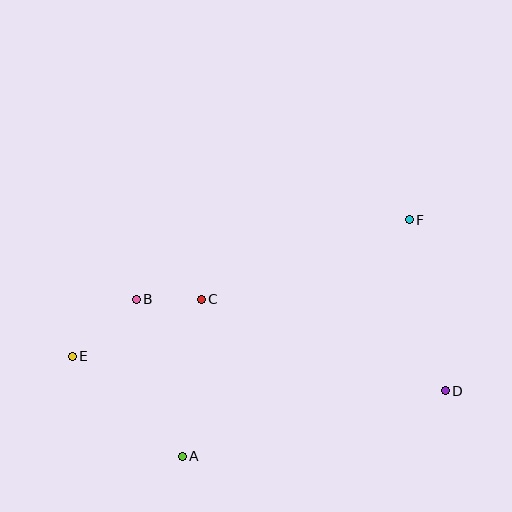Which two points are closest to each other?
Points B and C are closest to each other.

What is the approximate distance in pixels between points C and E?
The distance between C and E is approximately 141 pixels.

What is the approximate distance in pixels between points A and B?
The distance between A and B is approximately 163 pixels.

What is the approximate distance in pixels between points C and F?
The distance between C and F is approximately 223 pixels.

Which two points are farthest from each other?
Points D and E are farthest from each other.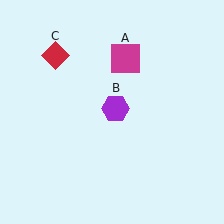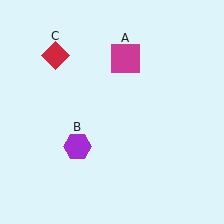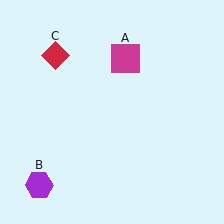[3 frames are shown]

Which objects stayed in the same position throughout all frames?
Magenta square (object A) and red diamond (object C) remained stationary.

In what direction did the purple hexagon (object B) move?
The purple hexagon (object B) moved down and to the left.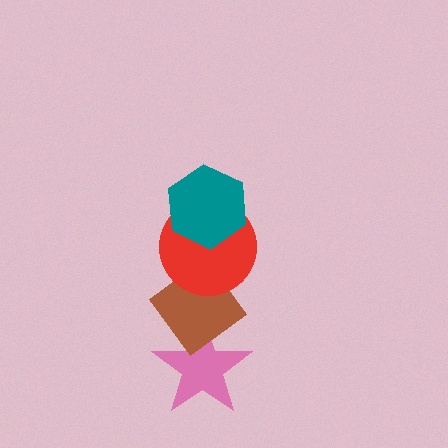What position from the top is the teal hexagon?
The teal hexagon is 1st from the top.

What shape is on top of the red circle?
The teal hexagon is on top of the red circle.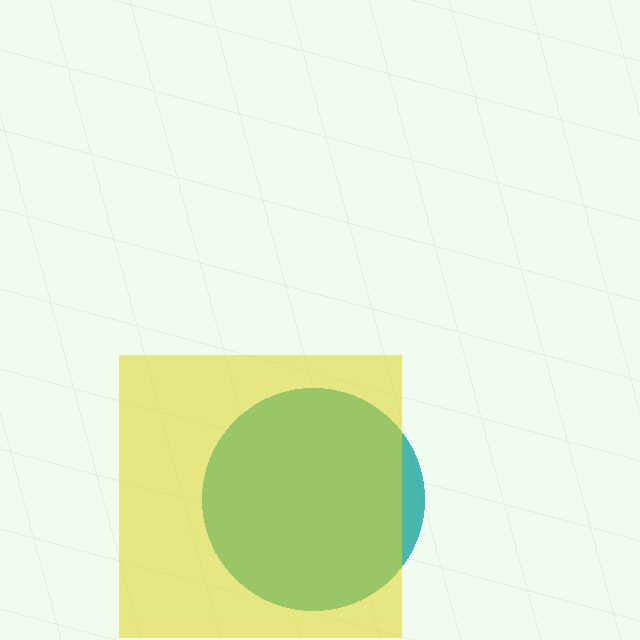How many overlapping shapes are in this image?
There are 2 overlapping shapes in the image.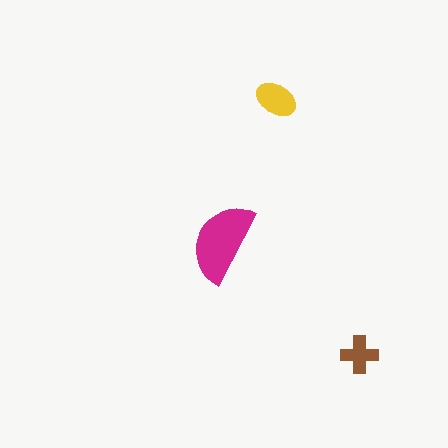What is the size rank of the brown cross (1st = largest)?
3rd.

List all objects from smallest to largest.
The brown cross, the yellow ellipse, the magenta semicircle.